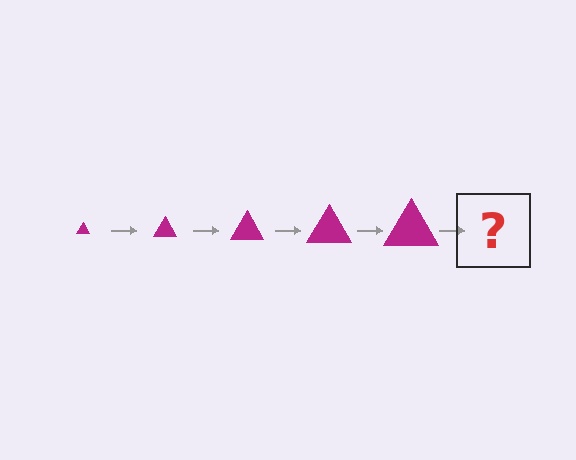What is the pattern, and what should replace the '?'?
The pattern is that the triangle gets progressively larger each step. The '?' should be a magenta triangle, larger than the previous one.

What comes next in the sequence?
The next element should be a magenta triangle, larger than the previous one.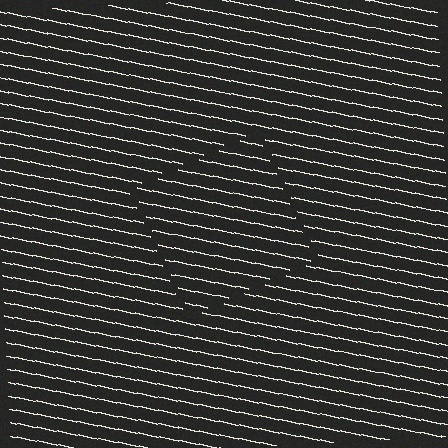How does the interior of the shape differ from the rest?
The interior of the shape contains the same grating, shifted by half a period — the contour is defined by the phase discontinuity where line-ends from the inner and outer gratings abut.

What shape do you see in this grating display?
An illusory square. The interior of the shape contains the same grating, shifted by half a period — the contour is defined by the phase discontinuity where line-ends from the inner and outer gratings abut.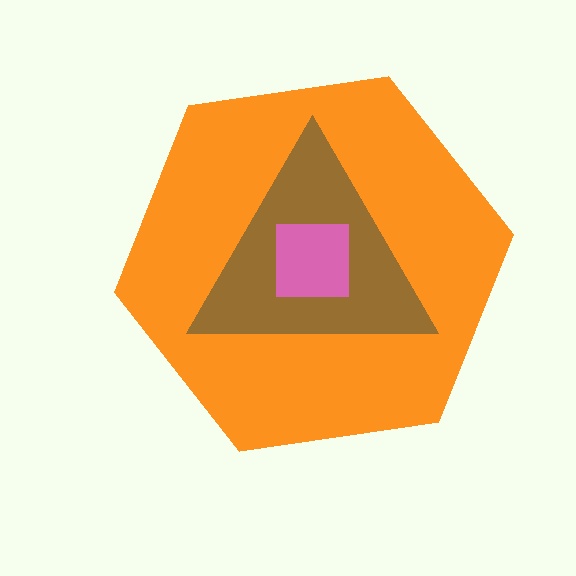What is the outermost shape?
The orange hexagon.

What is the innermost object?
The pink square.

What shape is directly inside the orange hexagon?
The brown triangle.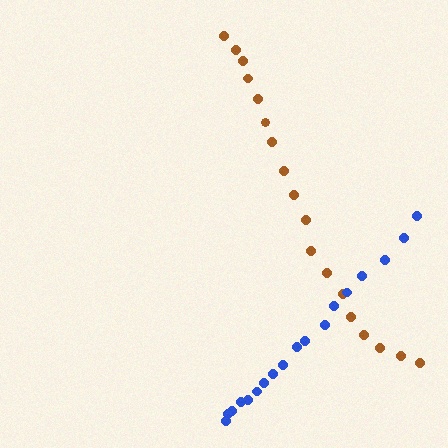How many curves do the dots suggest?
There are 2 distinct paths.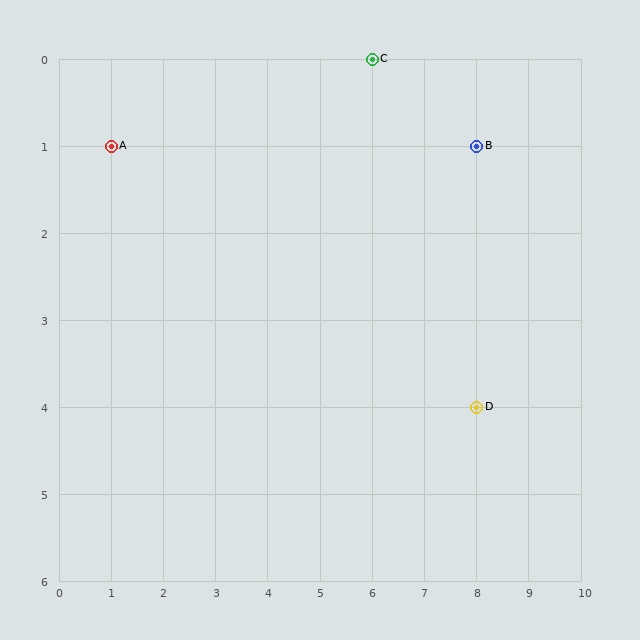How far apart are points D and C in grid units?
Points D and C are 2 columns and 4 rows apart (about 4.5 grid units diagonally).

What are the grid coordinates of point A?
Point A is at grid coordinates (1, 1).